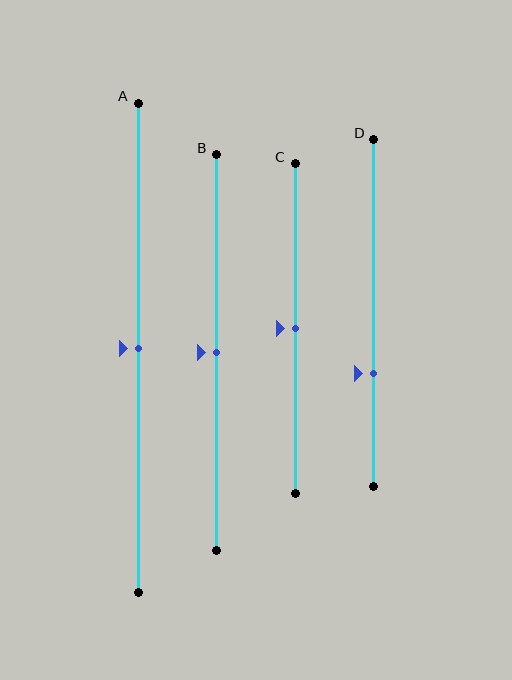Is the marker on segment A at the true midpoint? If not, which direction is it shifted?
Yes, the marker on segment A is at the true midpoint.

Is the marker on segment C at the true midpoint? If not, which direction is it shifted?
Yes, the marker on segment C is at the true midpoint.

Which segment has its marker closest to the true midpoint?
Segment A has its marker closest to the true midpoint.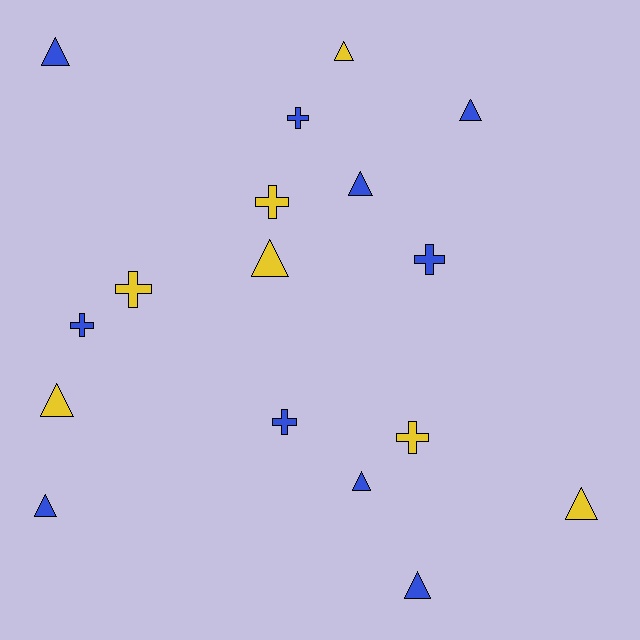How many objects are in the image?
There are 17 objects.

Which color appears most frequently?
Blue, with 10 objects.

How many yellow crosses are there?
There are 3 yellow crosses.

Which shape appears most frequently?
Triangle, with 10 objects.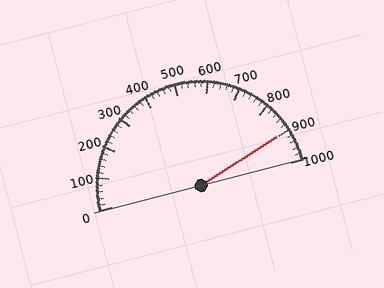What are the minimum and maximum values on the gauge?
The gauge ranges from 0 to 1000.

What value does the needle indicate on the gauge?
The needle indicates approximately 900.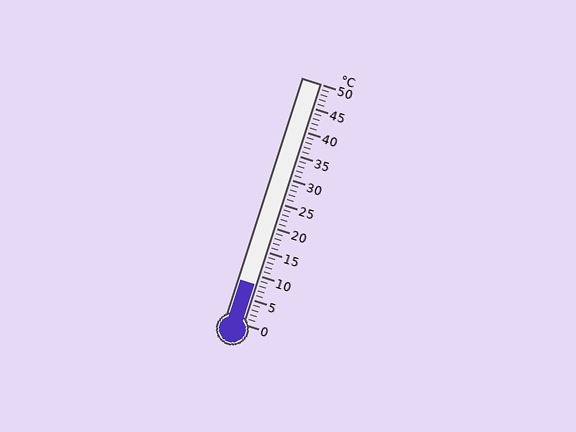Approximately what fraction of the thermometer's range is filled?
The thermometer is filled to approximately 15% of its range.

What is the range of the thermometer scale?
The thermometer scale ranges from 0°C to 50°C.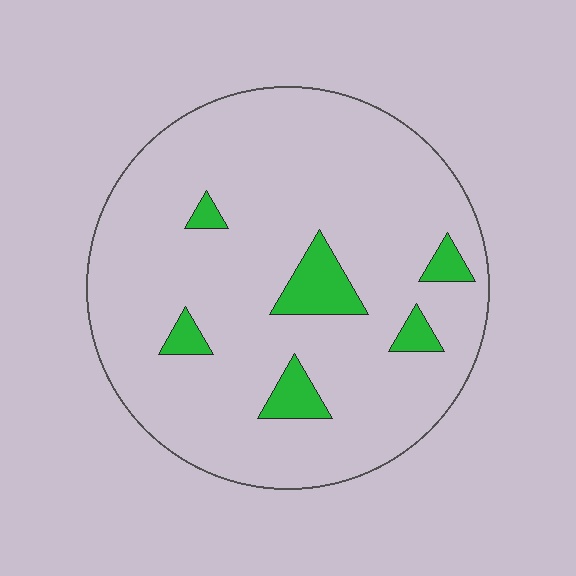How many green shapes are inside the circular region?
6.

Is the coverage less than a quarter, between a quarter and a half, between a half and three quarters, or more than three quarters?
Less than a quarter.